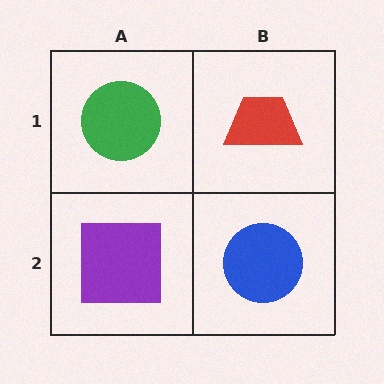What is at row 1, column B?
A red trapezoid.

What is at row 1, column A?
A green circle.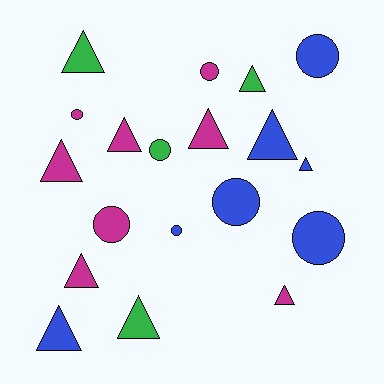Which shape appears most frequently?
Triangle, with 11 objects.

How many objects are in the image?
There are 19 objects.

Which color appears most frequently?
Magenta, with 8 objects.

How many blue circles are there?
There are 4 blue circles.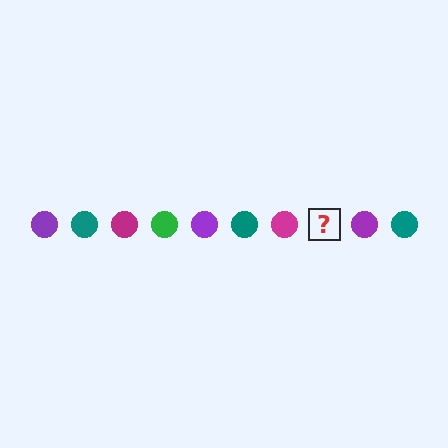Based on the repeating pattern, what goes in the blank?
The blank should be a green circle.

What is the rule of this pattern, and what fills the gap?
The rule is that the pattern cycles through purple, teal, magenta, green circles. The gap should be filled with a green circle.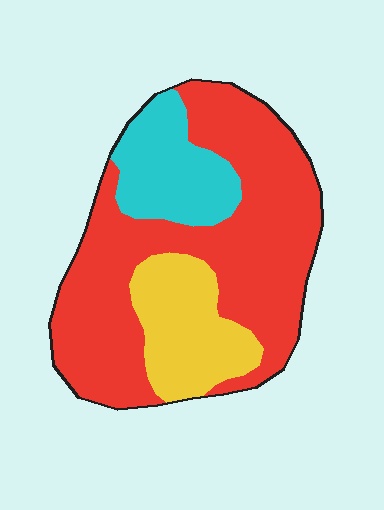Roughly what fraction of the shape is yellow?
Yellow takes up less than a quarter of the shape.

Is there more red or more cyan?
Red.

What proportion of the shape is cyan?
Cyan covers about 15% of the shape.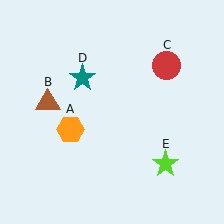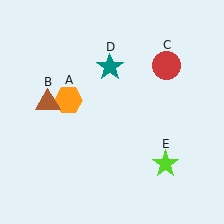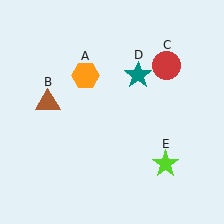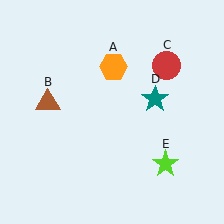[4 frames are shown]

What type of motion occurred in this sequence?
The orange hexagon (object A), teal star (object D) rotated clockwise around the center of the scene.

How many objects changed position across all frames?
2 objects changed position: orange hexagon (object A), teal star (object D).